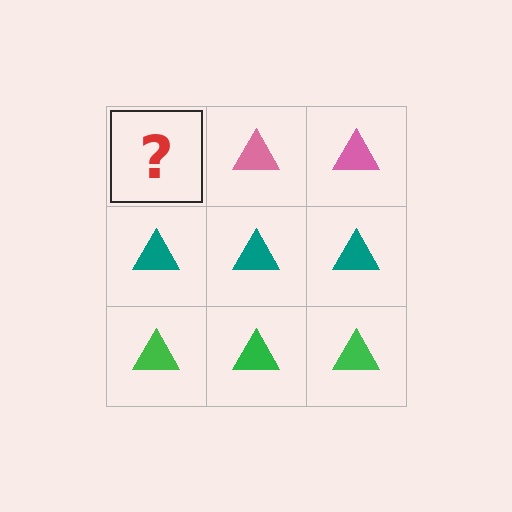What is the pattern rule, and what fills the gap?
The rule is that each row has a consistent color. The gap should be filled with a pink triangle.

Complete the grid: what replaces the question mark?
The question mark should be replaced with a pink triangle.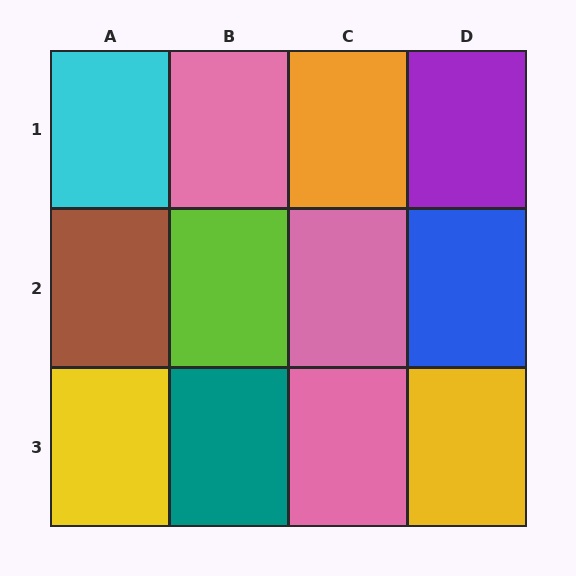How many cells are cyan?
1 cell is cyan.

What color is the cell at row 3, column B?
Teal.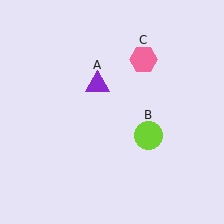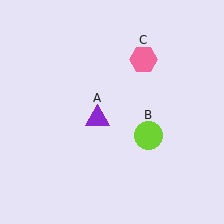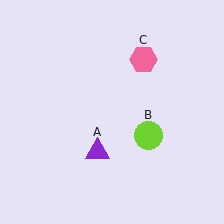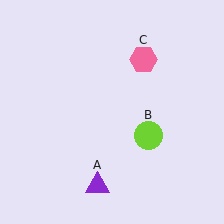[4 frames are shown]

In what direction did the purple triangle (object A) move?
The purple triangle (object A) moved down.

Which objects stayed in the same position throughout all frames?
Lime circle (object B) and pink hexagon (object C) remained stationary.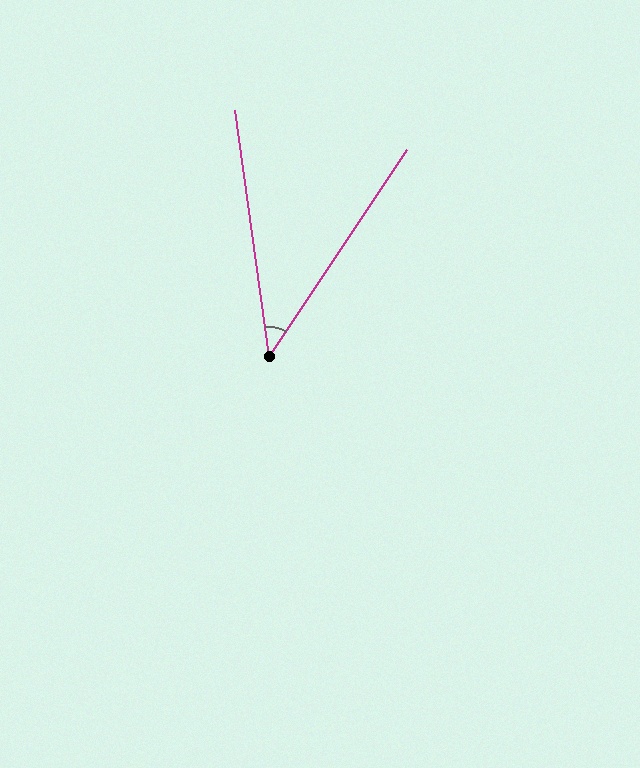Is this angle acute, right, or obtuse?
It is acute.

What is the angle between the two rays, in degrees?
Approximately 42 degrees.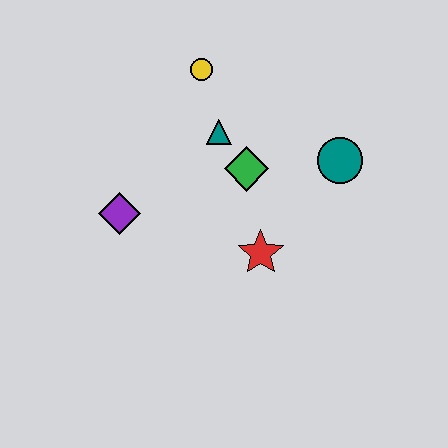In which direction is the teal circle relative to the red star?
The teal circle is above the red star.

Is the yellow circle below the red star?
No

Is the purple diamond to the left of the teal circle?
Yes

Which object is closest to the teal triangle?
The green diamond is closest to the teal triangle.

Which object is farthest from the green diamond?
The purple diamond is farthest from the green diamond.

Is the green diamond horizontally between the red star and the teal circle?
No